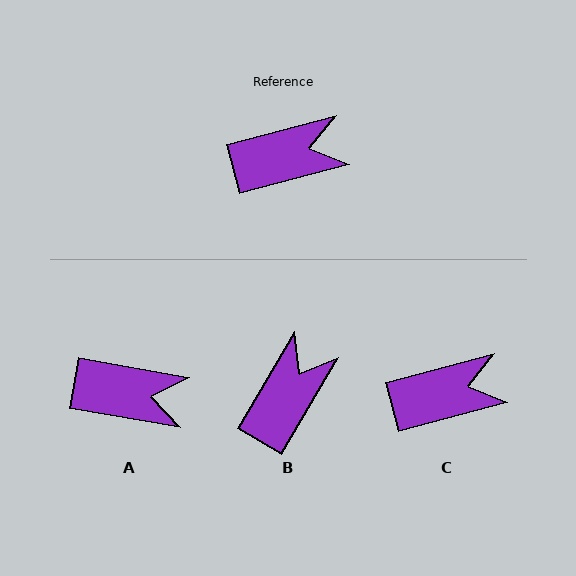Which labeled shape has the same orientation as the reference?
C.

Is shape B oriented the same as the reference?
No, it is off by about 45 degrees.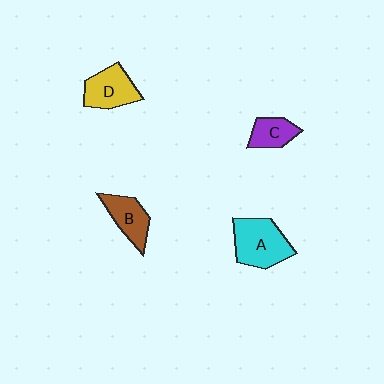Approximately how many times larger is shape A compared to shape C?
Approximately 1.9 times.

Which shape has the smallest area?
Shape C (purple).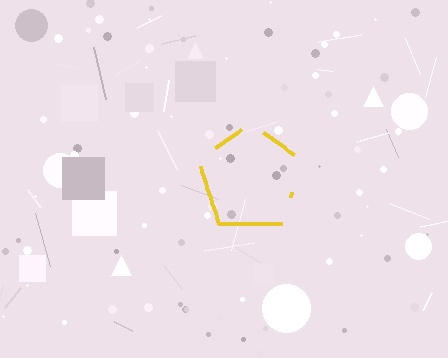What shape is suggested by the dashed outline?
The dashed outline suggests a pentagon.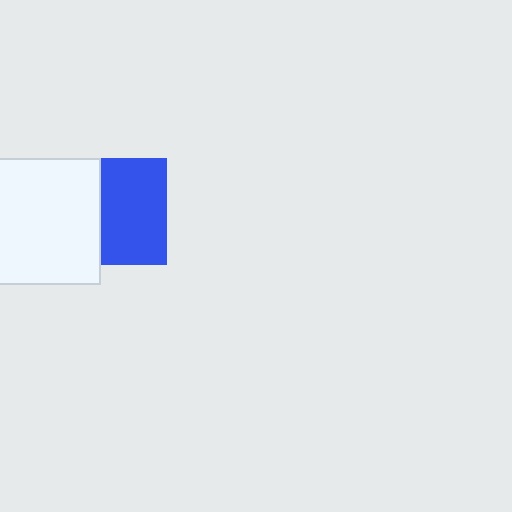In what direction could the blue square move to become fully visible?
The blue square could move right. That would shift it out from behind the white square entirely.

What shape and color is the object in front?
The object in front is a white square.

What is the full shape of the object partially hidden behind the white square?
The partially hidden object is a blue square.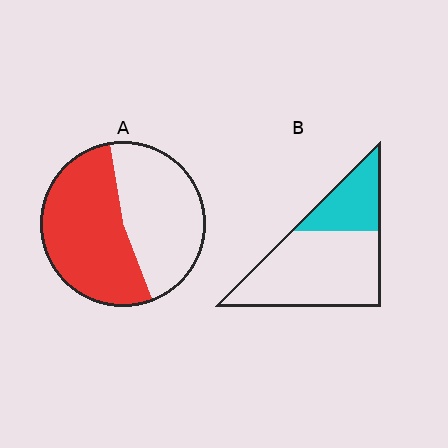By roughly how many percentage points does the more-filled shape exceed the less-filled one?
By roughly 25 percentage points (A over B).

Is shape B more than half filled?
No.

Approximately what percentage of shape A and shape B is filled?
A is approximately 55% and B is approximately 30%.